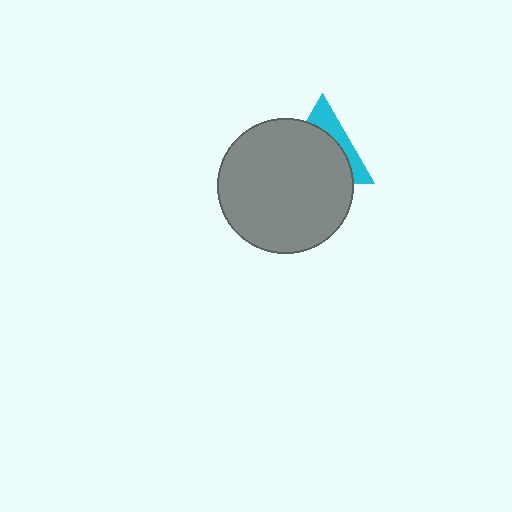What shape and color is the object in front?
The object in front is a gray circle.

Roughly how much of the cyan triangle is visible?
A small part of it is visible (roughly 31%).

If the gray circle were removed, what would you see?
You would see the complete cyan triangle.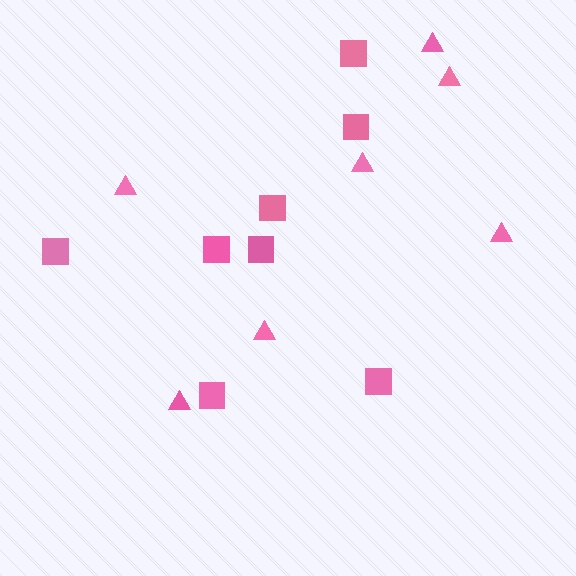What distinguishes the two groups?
There are 2 groups: one group of squares (8) and one group of triangles (7).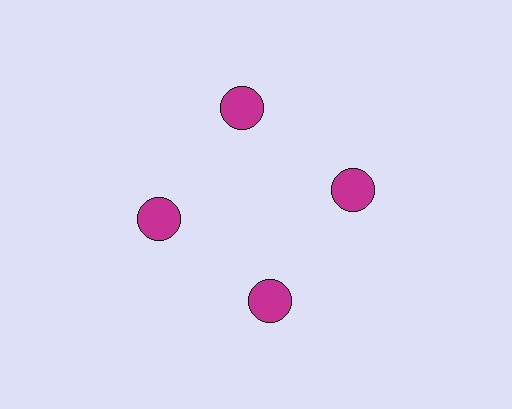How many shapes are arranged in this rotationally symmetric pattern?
There are 4 shapes, arranged in 4 groups of 1.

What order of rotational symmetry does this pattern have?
This pattern has 4-fold rotational symmetry.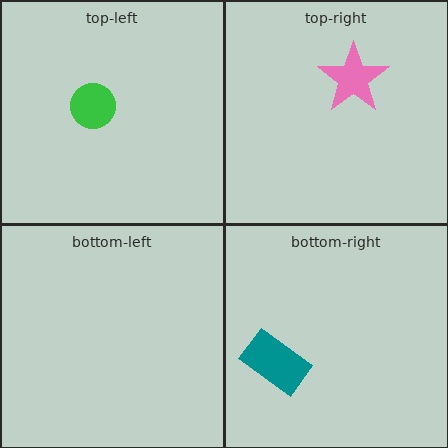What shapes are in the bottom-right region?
The teal rectangle.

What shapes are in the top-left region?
The green circle.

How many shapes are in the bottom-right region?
1.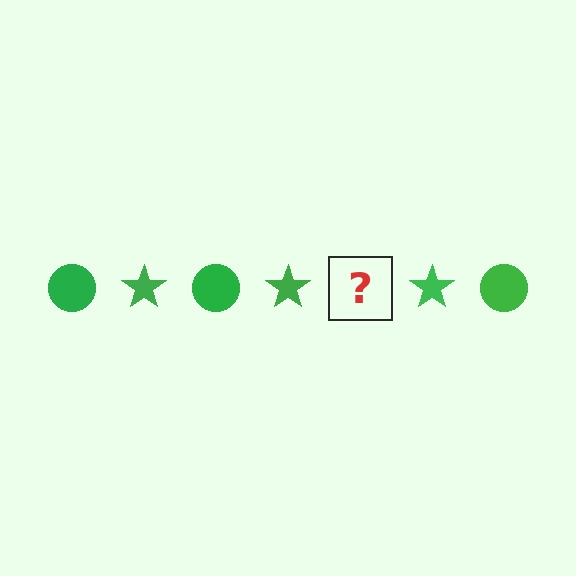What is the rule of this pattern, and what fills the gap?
The rule is that the pattern cycles through circle, star shapes in green. The gap should be filled with a green circle.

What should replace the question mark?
The question mark should be replaced with a green circle.